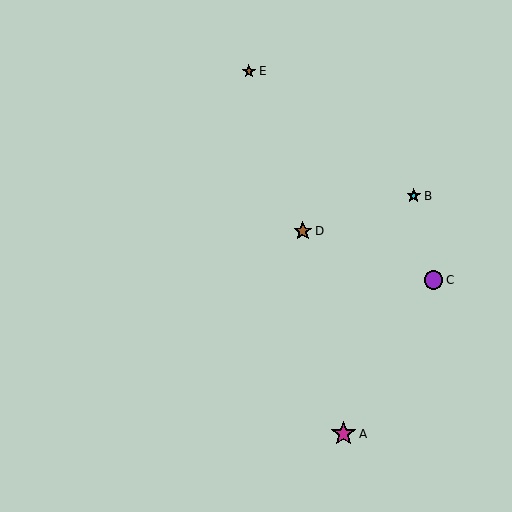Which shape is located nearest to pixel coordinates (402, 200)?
The cyan star (labeled B) at (414, 196) is nearest to that location.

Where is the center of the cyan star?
The center of the cyan star is at (414, 196).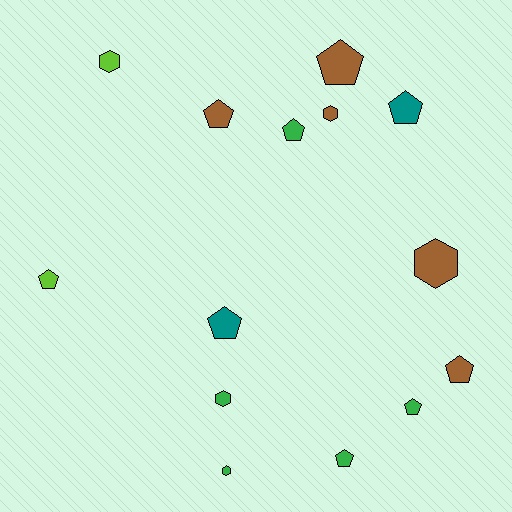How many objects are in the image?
There are 14 objects.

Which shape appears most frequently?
Pentagon, with 9 objects.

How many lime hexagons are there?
There is 1 lime hexagon.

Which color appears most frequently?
Green, with 5 objects.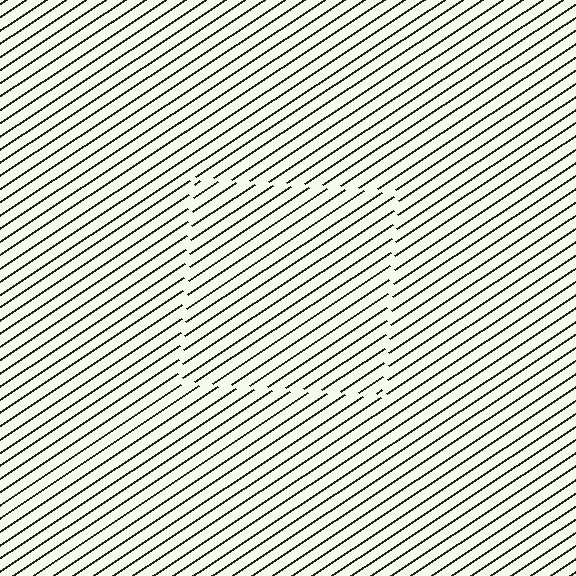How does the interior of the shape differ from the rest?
The interior of the shape contains the same grating, shifted by half a period — the contour is defined by the phase discontinuity where line-ends from the inner and outer gratings abut.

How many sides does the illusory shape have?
4 sides — the line-ends trace a square.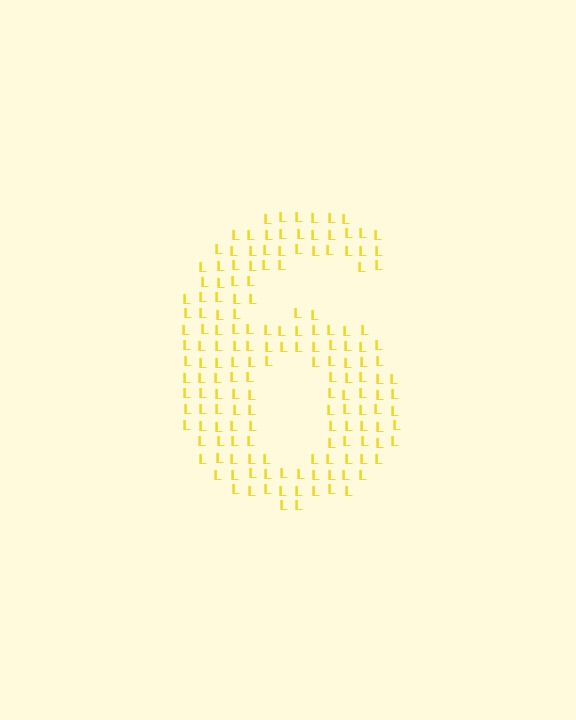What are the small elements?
The small elements are letter L's.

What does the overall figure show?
The overall figure shows the digit 6.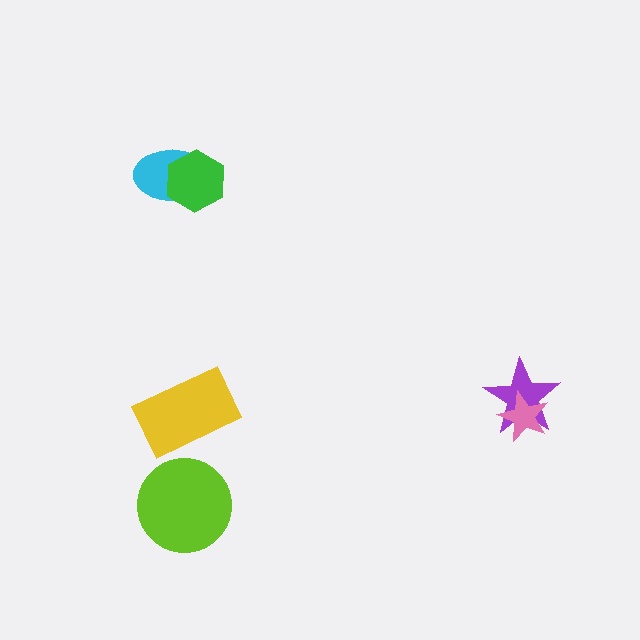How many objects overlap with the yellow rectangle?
0 objects overlap with the yellow rectangle.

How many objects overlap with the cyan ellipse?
1 object overlaps with the cyan ellipse.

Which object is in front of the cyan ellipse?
The green hexagon is in front of the cyan ellipse.